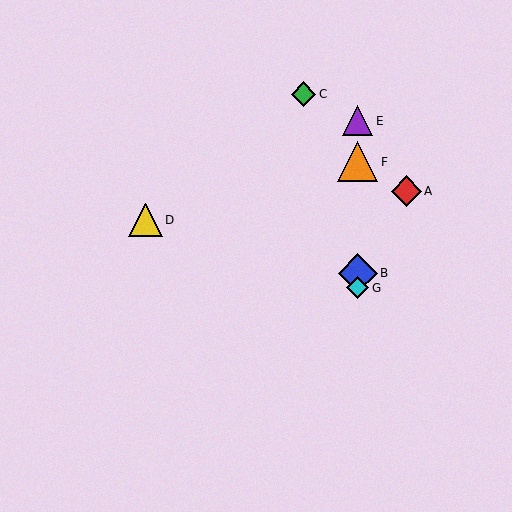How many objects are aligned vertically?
4 objects (B, E, F, G) are aligned vertically.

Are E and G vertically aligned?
Yes, both are at x≈358.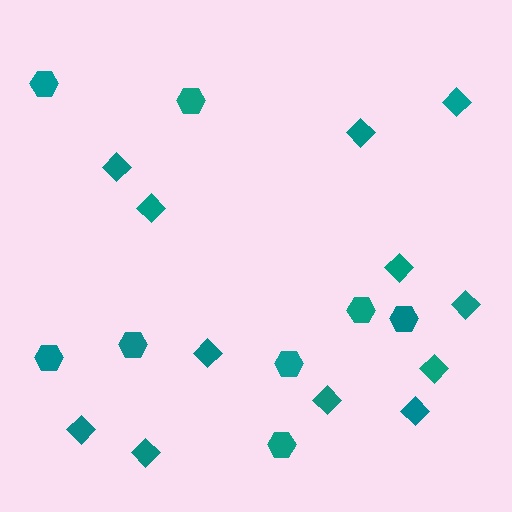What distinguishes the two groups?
There are 2 groups: one group of hexagons (8) and one group of diamonds (12).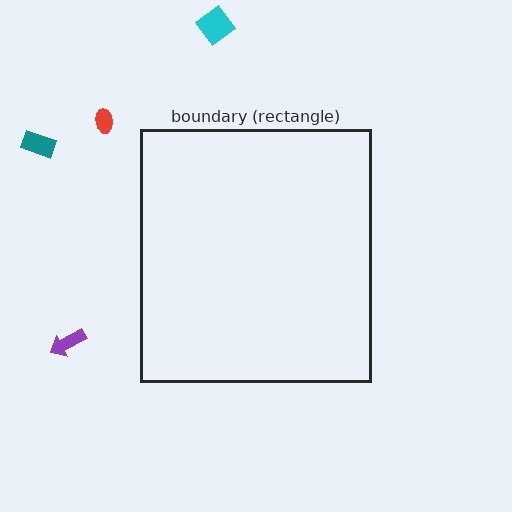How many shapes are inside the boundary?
0 inside, 4 outside.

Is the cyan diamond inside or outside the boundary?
Outside.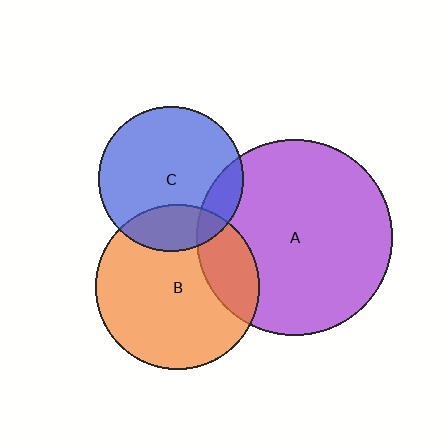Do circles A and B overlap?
Yes.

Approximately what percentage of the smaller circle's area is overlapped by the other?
Approximately 20%.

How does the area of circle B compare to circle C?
Approximately 1.3 times.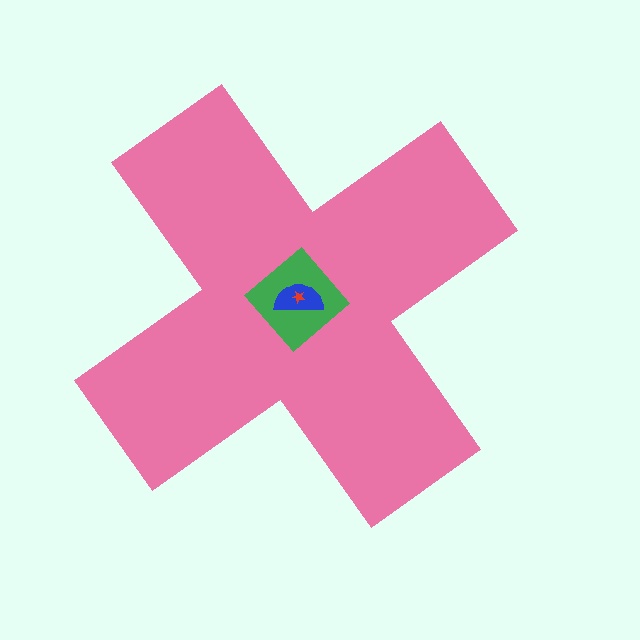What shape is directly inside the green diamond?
The blue semicircle.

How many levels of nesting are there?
4.